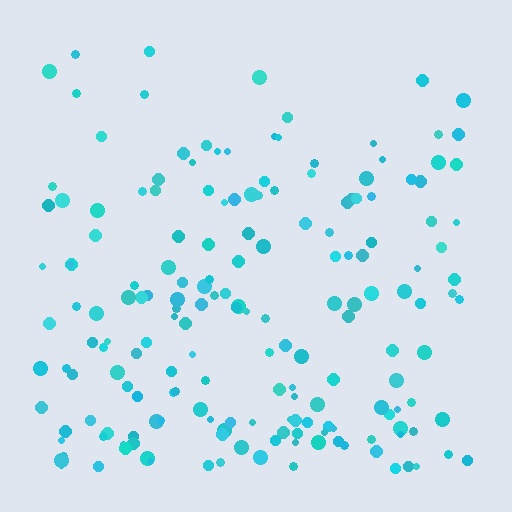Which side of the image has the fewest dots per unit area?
The top.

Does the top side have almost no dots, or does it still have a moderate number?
Still a moderate number, just noticeably fewer than the bottom.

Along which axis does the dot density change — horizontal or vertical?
Vertical.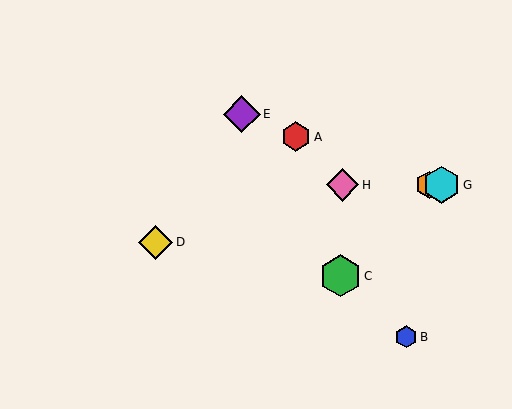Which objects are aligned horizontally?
Objects F, G, H are aligned horizontally.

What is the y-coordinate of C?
Object C is at y≈276.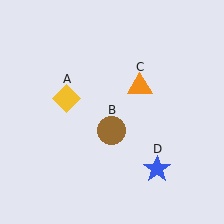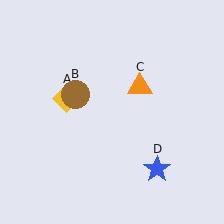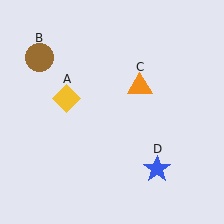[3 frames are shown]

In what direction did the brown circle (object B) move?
The brown circle (object B) moved up and to the left.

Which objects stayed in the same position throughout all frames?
Yellow diamond (object A) and orange triangle (object C) and blue star (object D) remained stationary.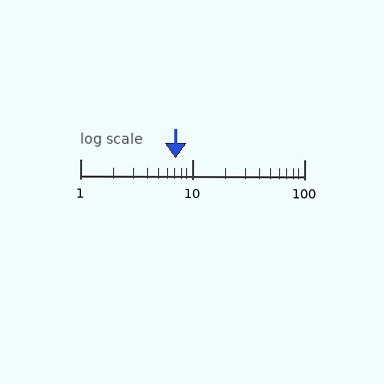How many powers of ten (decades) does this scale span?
The scale spans 2 decades, from 1 to 100.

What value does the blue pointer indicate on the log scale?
The pointer indicates approximately 7.1.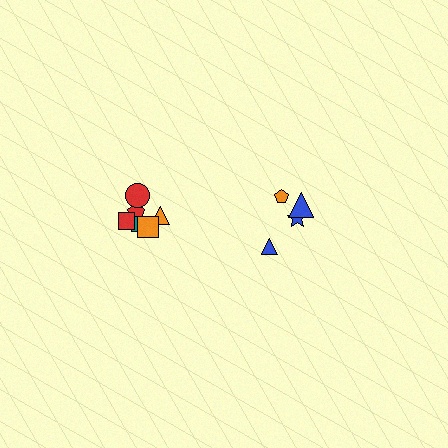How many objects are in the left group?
There are 6 objects.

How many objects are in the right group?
There are 4 objects.